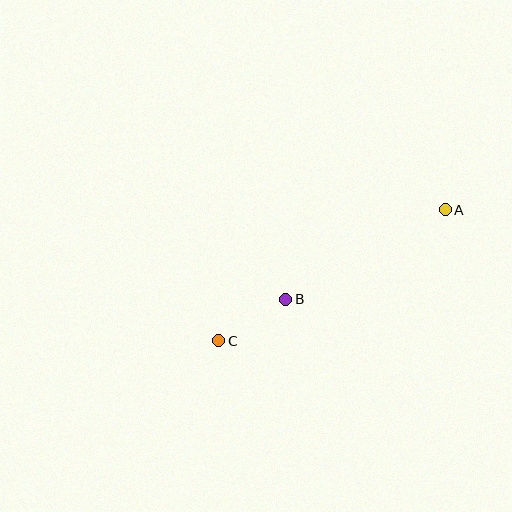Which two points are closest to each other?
Points B and C are closest to each other.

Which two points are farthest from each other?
Points A and C are farthest from each other.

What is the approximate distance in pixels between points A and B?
The distance between A and B is approximately 183 pixels.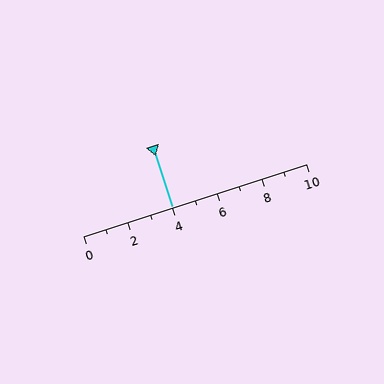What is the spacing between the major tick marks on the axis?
The major ticks are spaced 2 apart.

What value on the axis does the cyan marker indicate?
The marker indicates approximately 4.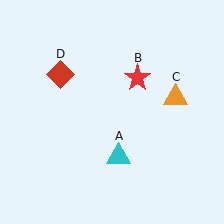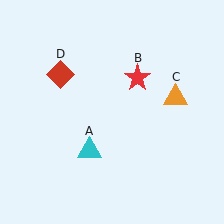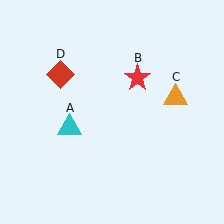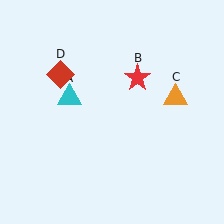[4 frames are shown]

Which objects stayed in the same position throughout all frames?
Red star (object B) and orange triangle (object C) and red diamond (object D) remained stationary.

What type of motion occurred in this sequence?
The cyan triangle (object A) rotated clockwise around the center of the scene.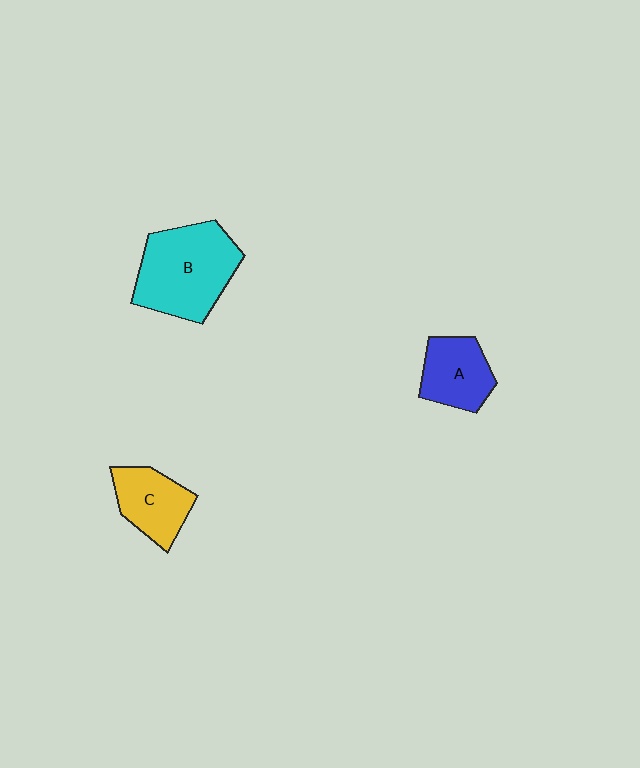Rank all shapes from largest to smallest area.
From largest to smallest: B (cyan), C (yellow), A (blue).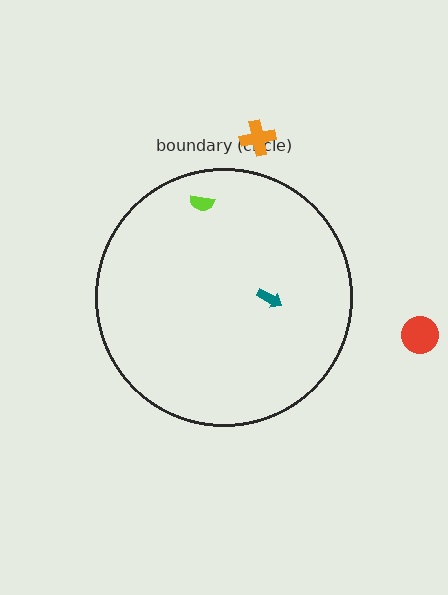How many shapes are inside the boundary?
2 inside, 2 outside.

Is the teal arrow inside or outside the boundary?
Inside.